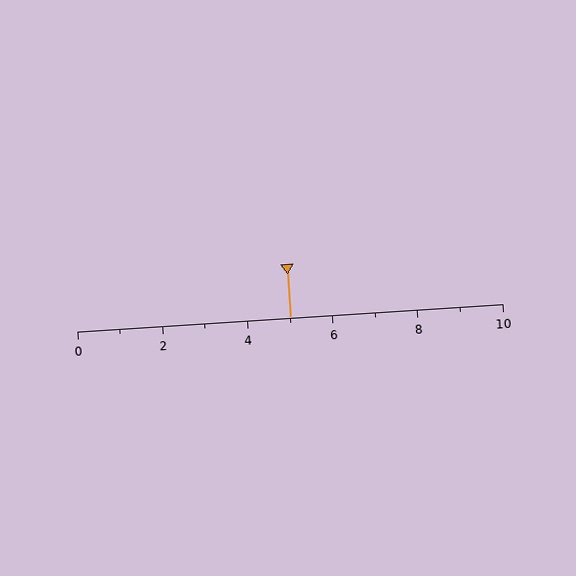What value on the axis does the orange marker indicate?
The marker indicates approximately 5.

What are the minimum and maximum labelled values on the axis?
The axis runs from 0 to 10.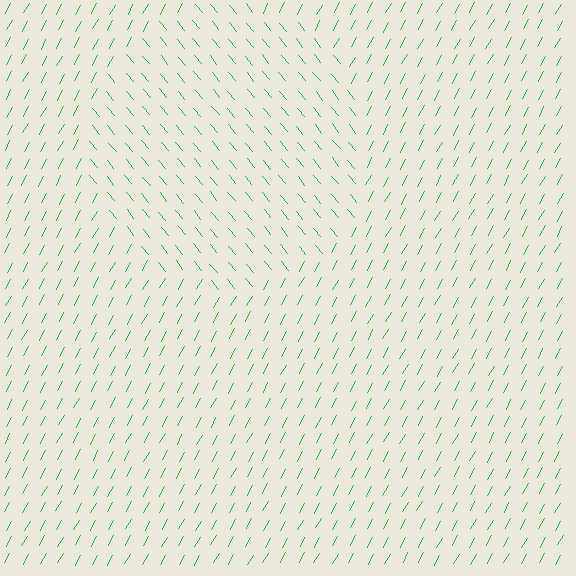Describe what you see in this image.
The image is filled with small green line segments. A circle region in the image has lines oriented differently from the surrounding lines, creating a visible texture boundary.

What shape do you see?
I see a circle.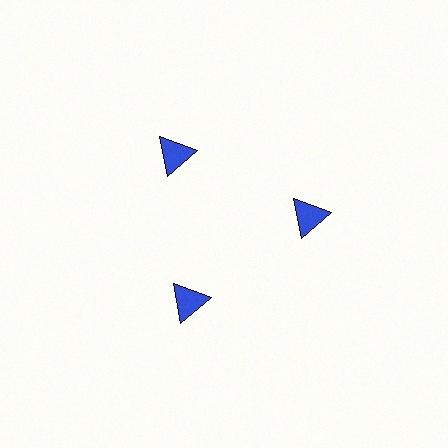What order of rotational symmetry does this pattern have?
This pattern has 3-fold rotational symmetry.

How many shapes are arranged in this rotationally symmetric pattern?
There are 3 shapes, arranged in 3 groups of 1.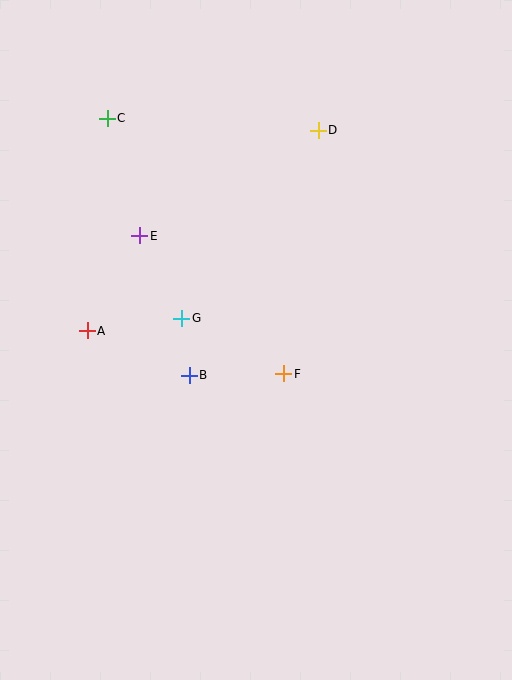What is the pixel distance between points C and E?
The distance between C and E is 122 pixels.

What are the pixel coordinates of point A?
Point A is at (87, 331).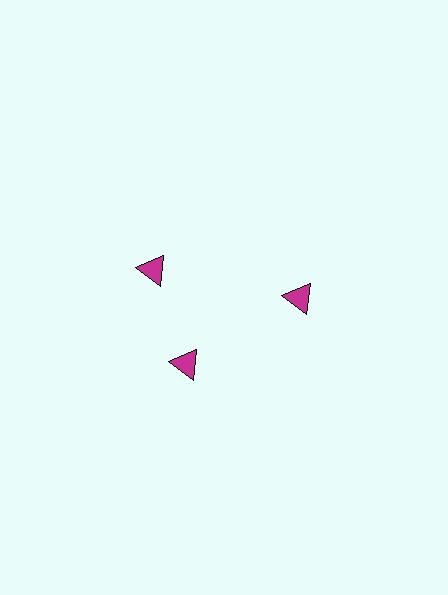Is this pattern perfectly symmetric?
No. The 3 magenta triangles are arranged in a ring, but one element near the 11 o'clock position is rotated out of alignment along the ring, breaking the 3-fold rotational symmetry.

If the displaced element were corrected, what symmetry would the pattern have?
It would have 3-fold rotational symmetry — the pattern would map onto itself every 120 degrees.